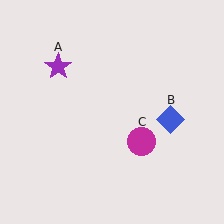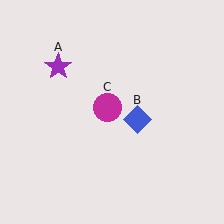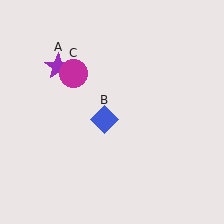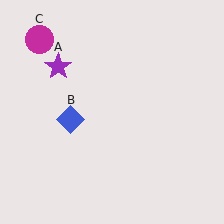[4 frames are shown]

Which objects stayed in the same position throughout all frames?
Purple star (object A) remained stationary.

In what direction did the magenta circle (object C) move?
The magenta circle (object C) moved up and to the left.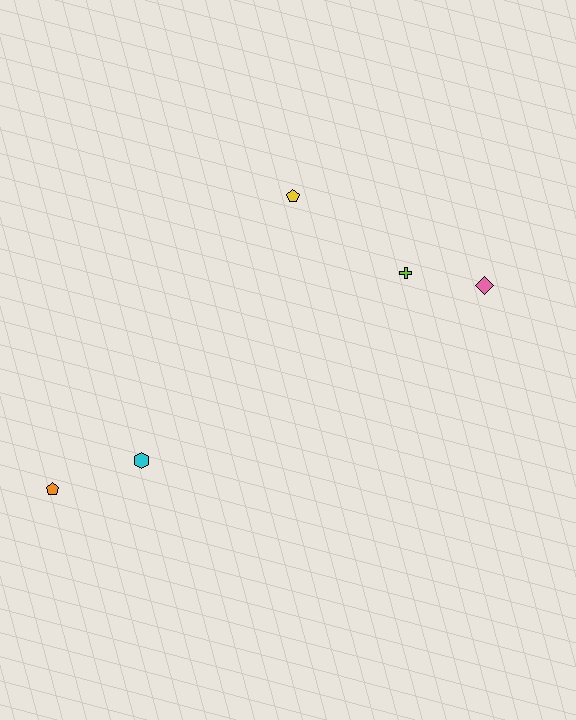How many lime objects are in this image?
There is 1 lime object.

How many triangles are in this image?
There are no triangles.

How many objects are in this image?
There are 5 objects.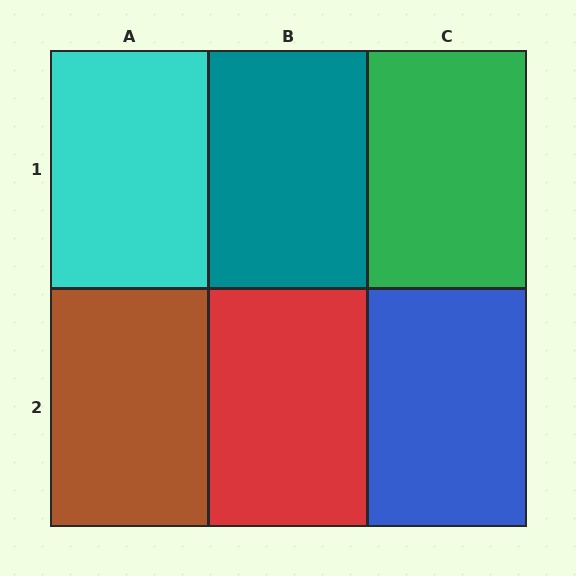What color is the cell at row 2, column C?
Blue.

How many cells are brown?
1 cell is brown.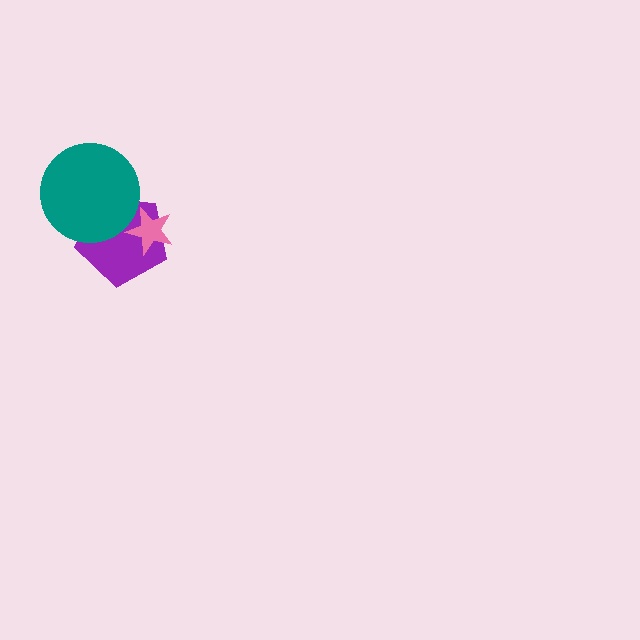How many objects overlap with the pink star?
1 object overlaps with the pink star.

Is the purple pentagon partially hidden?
Yes, it is partially covered by another shape.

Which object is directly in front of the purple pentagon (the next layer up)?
The teal circle is directly in front of the purple pentagon.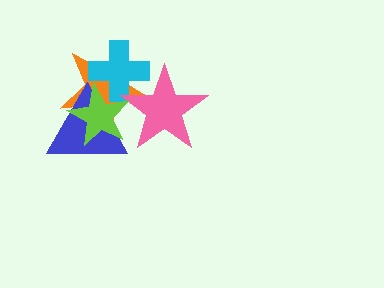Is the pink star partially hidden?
Yes, it is partially covered by another shape.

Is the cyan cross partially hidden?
Yes, it is partially covered by another shape.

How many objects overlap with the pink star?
4 objects overlap with the pink star.